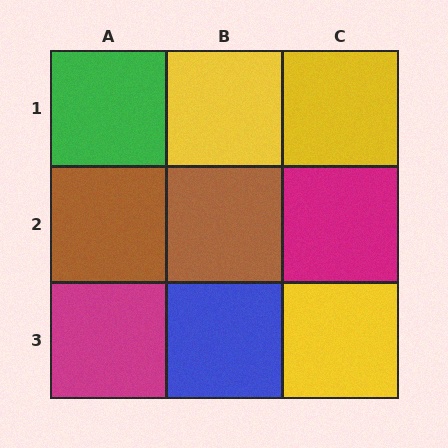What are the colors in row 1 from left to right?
Green, yellow, yellow.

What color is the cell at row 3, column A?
Magenta.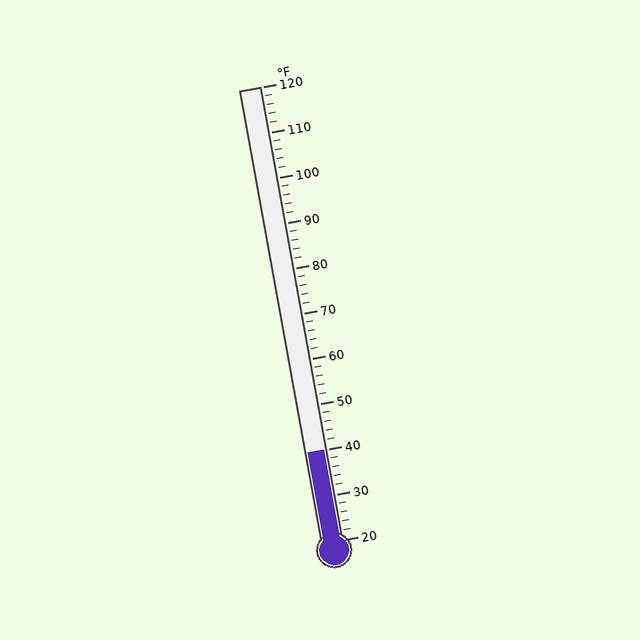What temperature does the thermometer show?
The thermometer shows approximately 40°F.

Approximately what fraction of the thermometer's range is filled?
The thermometer is filled to approximately 20% of its range.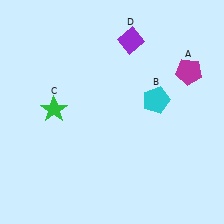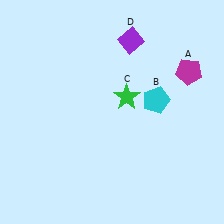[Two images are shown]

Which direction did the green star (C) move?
The green star (C) moved right.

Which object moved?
The green star (C) moved right.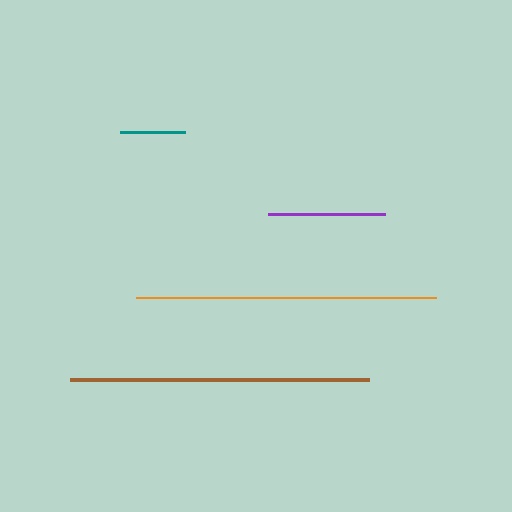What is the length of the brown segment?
The brown segment is approximately 299 pixels long.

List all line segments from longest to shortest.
From longest to shortest: orange, brown, purple, teal.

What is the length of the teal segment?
The teal segment is approximately 65 pixels long.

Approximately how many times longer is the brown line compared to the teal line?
The brown line is approximately 4.6 times the length of the teal line.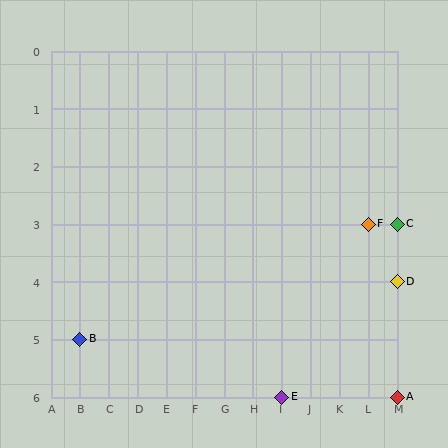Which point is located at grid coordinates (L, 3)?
Point F is at (L, 3).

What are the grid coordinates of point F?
Point F is at grid coordinates (L, 3).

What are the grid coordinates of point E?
Point E is at grid coordinates (I, 6).